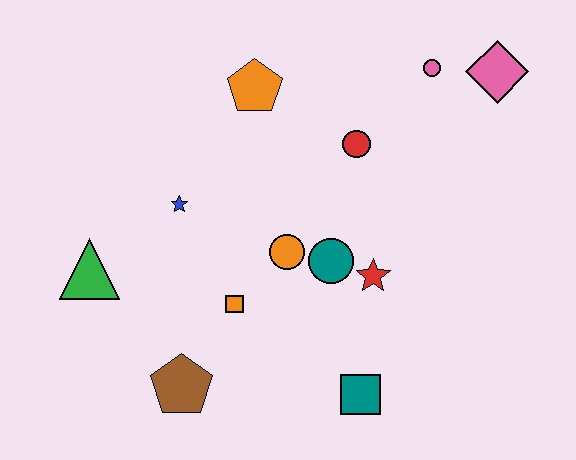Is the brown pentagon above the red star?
No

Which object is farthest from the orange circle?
The pink diamond is farthest from the orange circle.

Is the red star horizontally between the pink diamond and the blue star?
Yes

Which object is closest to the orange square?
The orange circle is closest to the orange square.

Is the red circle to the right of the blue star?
Yes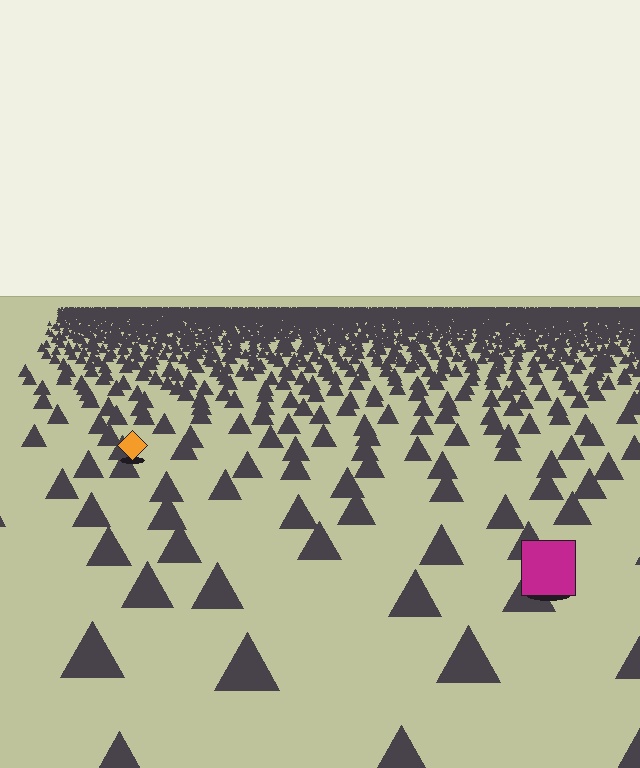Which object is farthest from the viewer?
The orange diamond is farthest from the viewer. It appears smaller and the ground texture around it is denser.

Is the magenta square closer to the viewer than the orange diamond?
Yes. The magenta square is closer — you can tell from the texture gradient: the ground texture is coarser near it.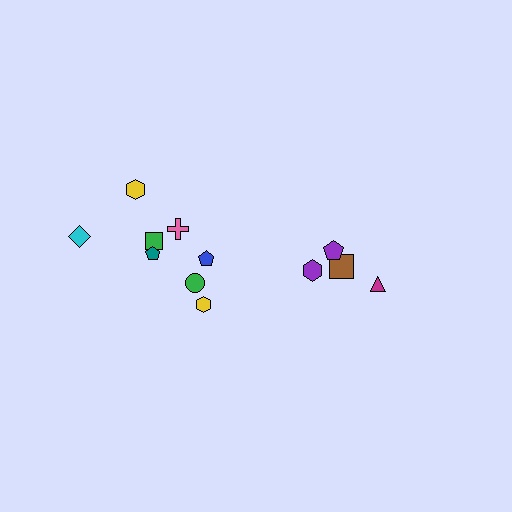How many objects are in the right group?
There are 4 objects.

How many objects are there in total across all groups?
There are 12 objects.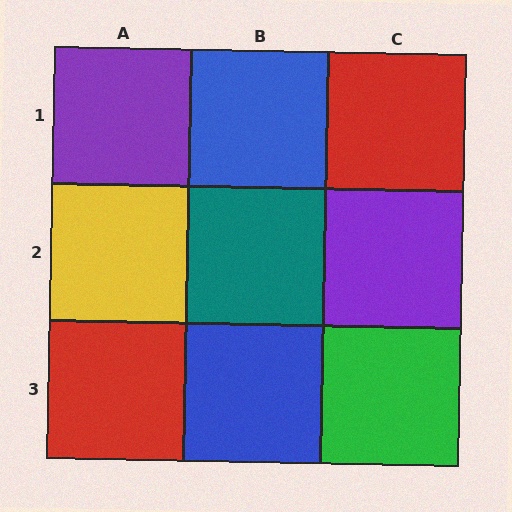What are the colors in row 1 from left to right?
Purple, blue, red.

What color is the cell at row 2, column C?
Purple.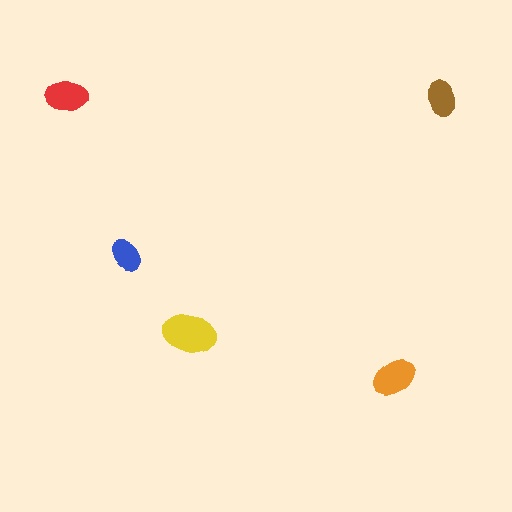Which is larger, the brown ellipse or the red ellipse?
The red one.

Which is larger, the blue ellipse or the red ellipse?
The red one.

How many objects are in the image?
There are 5 objects in the image.